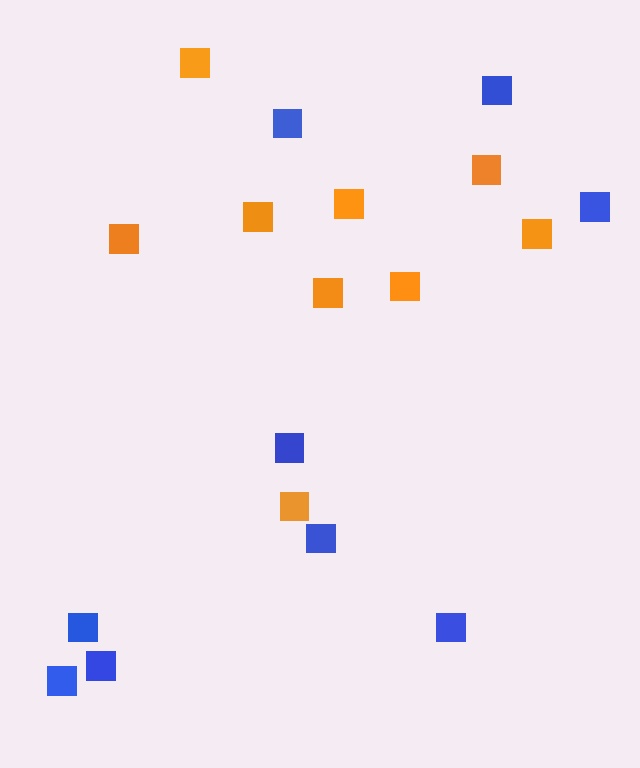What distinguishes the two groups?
There are 2 groups: one group of blue squares (9) and one group of orange squares (9).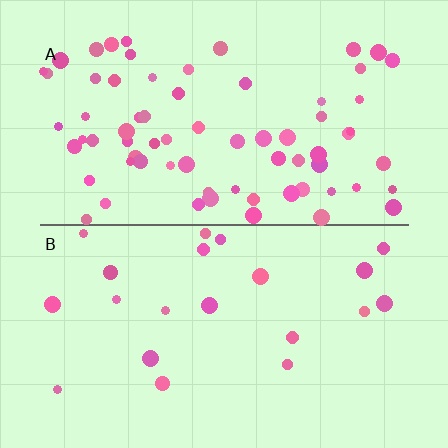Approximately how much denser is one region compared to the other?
Approximately 3.3× — region A over region B.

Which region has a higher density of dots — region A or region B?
A (the top).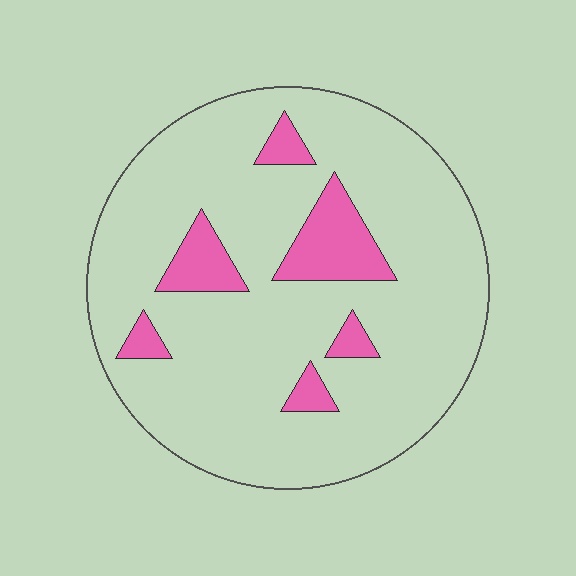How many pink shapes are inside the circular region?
6.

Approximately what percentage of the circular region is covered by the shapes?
Approximately 15%.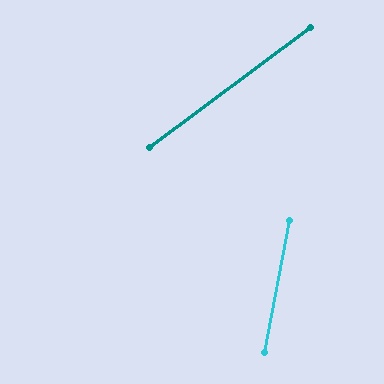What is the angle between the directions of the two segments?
Approximately 42 degrees.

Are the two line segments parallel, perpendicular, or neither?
Neither parallel nor perpendicular — they differ by about 42°.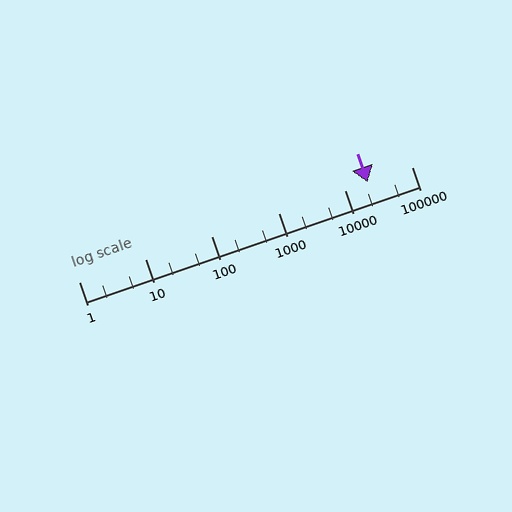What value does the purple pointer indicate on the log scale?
The pointer indicates approximately 22000.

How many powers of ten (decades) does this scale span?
The scale spans 5 decades, from 1 to 100000.